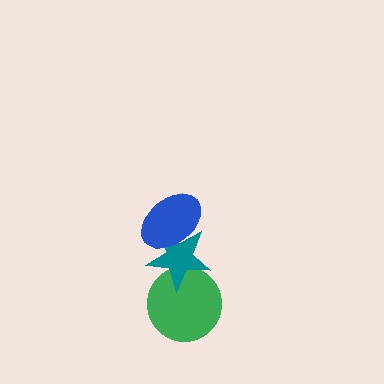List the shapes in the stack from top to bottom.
From top to bottom: the blue ellipse, the teal star, the green circle.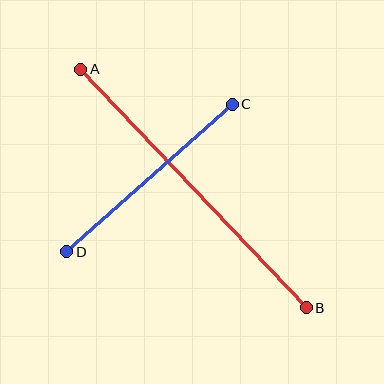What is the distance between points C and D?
The distance is approximately 222 pixels.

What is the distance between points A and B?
The distance is approximately 328 pixels.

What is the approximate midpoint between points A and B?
The midpoint is at approximately (194, 188) pixels.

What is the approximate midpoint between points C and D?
The midpoint is at approximately (150, 178) pixels.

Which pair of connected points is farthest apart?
Points A and B are farthest apart.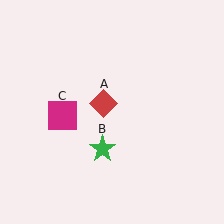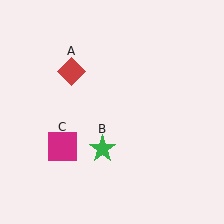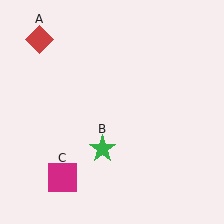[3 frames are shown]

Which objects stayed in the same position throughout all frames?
Green star (object B) remained stationary.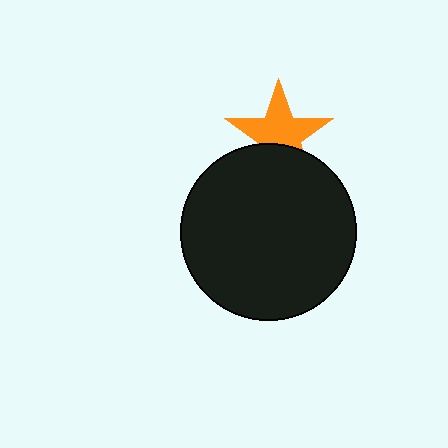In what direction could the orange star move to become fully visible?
The orange star could move up. That would shift it out from behind the black circle entirely.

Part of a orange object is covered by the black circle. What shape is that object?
It is a star.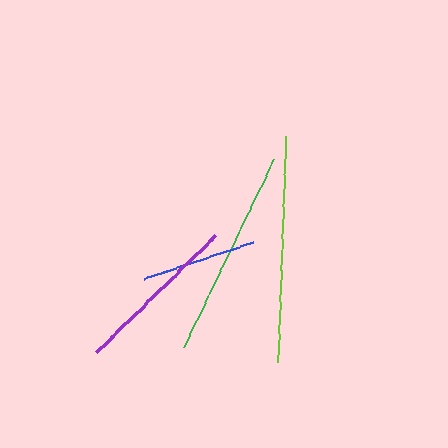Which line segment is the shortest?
The blue line is the shortest at approximately 115 pixels.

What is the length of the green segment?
The green segment is approximately 208 pixels long.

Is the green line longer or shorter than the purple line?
The green line is longer than the purple line.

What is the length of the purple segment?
The purple segment is approximately 167 pixels long.